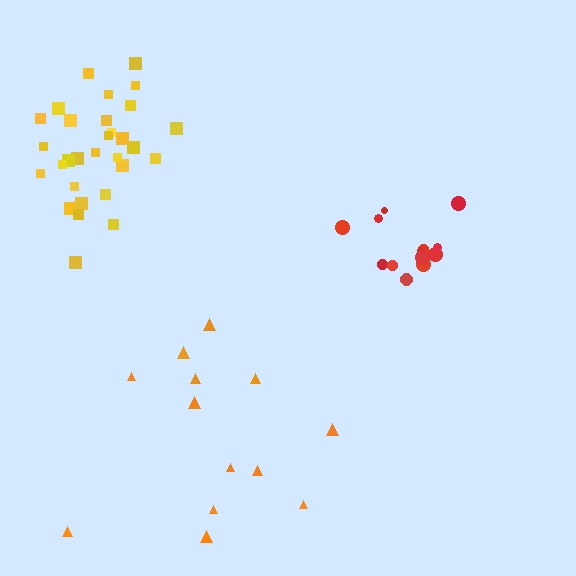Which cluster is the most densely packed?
Red.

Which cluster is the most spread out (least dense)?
Orange.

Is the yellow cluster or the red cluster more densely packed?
Red.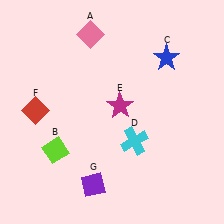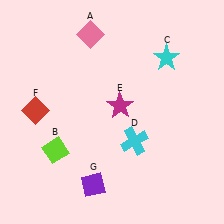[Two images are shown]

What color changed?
The star (C) changed from blue in Image 1 to cyan in Image 2.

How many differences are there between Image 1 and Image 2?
There is 1 difference between the two images.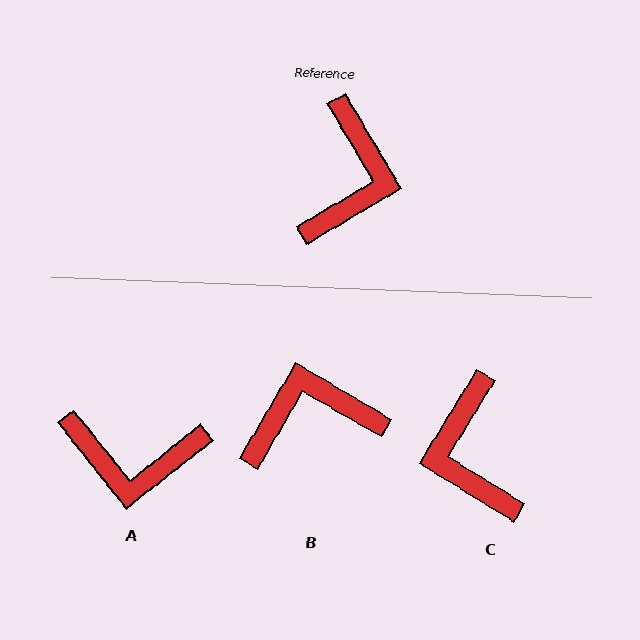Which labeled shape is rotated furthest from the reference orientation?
C, about 152 degrees away.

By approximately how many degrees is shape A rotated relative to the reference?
Approximately 82 degrees clockwise.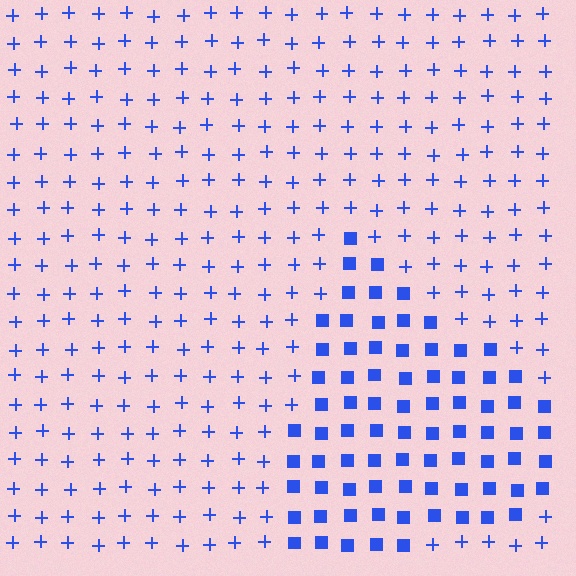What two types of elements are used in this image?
The image uses squares inside the triangle region and plus signs outside it.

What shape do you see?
I see a triangle.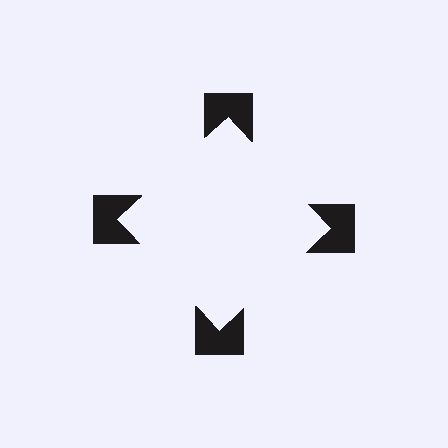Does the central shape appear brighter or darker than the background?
It typically appears slightly brighter than the background, even though no actual brightness change is drawn.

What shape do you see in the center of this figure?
An illusory square — its edges are inferred from the aligned wedge cuts in the notched squares, not physically drawn.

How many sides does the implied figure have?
4 sides.